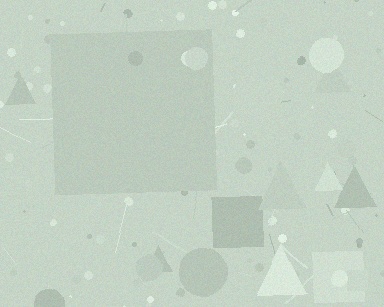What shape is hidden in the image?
A square is hidden in the image.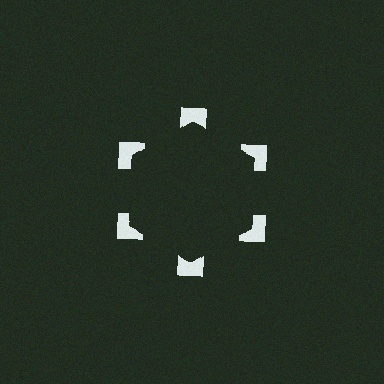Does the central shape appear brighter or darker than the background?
It typically appears slightly darker than the background, even though no actual brightness change is drawn.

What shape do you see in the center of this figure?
An illusory hexagon — its edges are inferred from the aligned wedge cuts in the notched squares, not physically drawn.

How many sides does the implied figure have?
6 sides.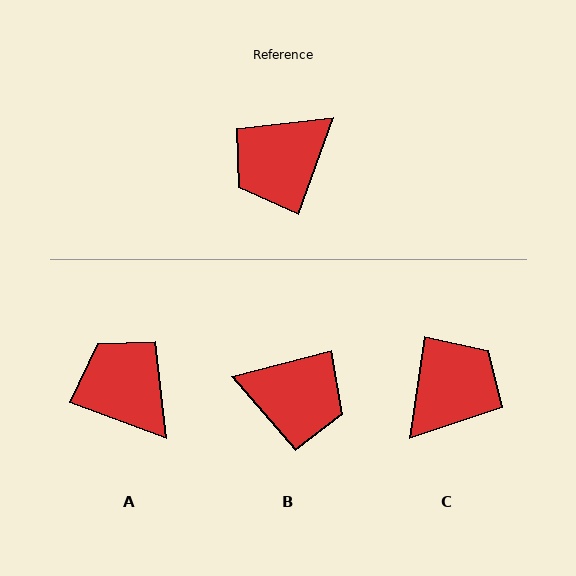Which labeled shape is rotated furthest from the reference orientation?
C, about 169 degrees away.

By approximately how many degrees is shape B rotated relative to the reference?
Approximately 124 degrees counter-clockwise.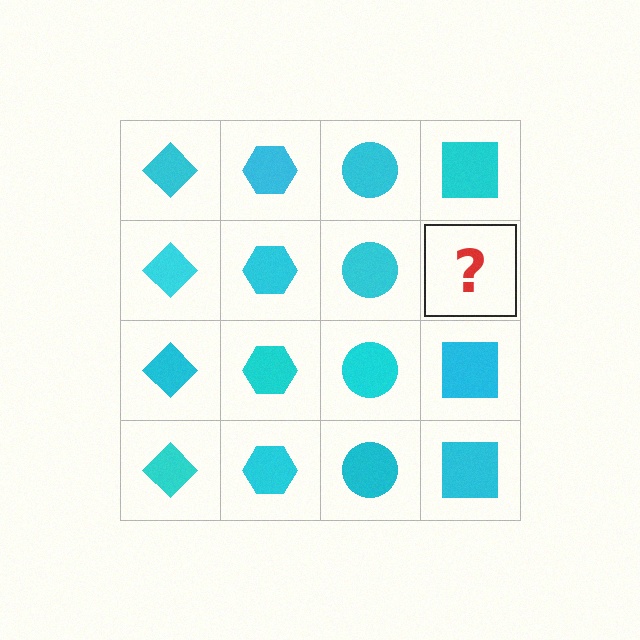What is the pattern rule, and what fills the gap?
The rule is that each column has a consistent shape. The gap should be filled with a cyan square.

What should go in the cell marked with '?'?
The missing cell should contain a cyan square.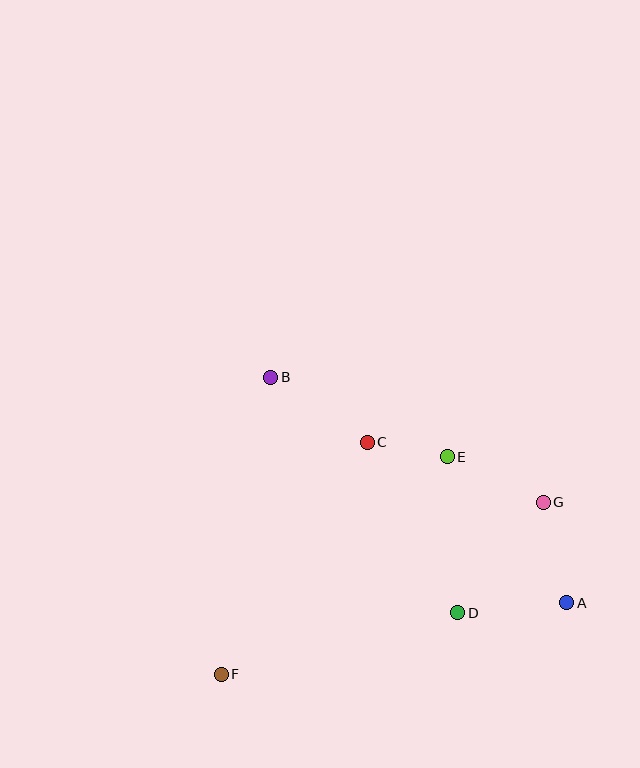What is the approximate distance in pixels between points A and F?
The distance between A and F is approximately 353 pixels.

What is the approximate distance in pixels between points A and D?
The distance between A and D is approximately 109 pixels.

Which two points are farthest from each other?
Points A and B are farthest from each other.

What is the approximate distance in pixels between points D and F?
The distance between D and F is approximately 245 pixels.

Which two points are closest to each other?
Points C and E are closest to each other.